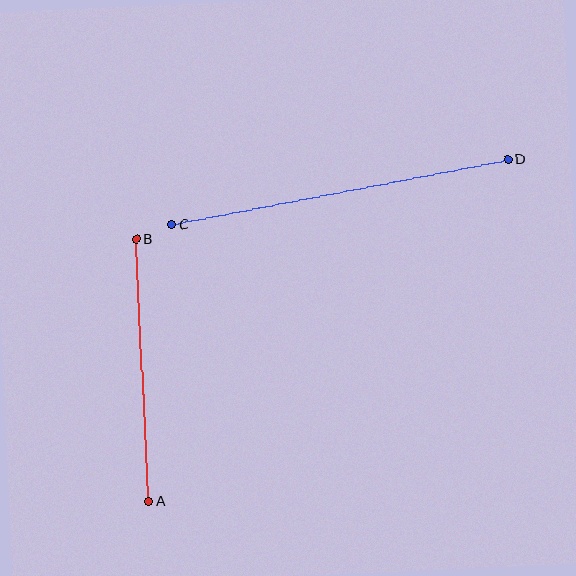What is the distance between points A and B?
The distance is approximately 263 pixels.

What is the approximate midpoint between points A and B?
The midpoint is at approximately (142, 370) pixels.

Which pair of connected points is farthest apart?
Points C and D are farthest apart.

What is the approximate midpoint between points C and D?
The midpoint is at approximately (340, 192) pixels.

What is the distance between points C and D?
The distance is approximately 343 pixels.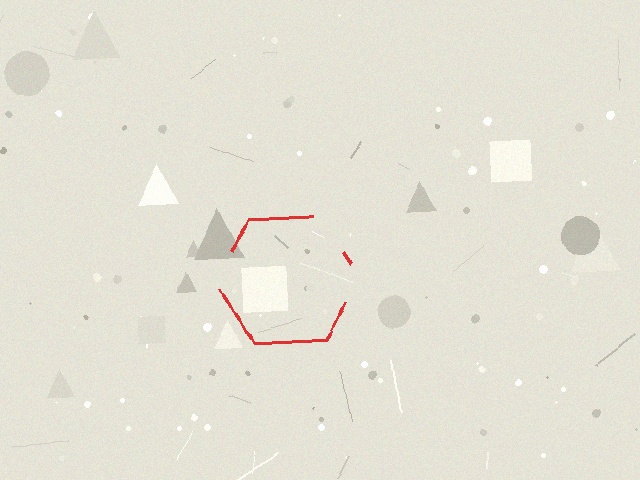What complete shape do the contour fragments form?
The contour fragments form a hexagon.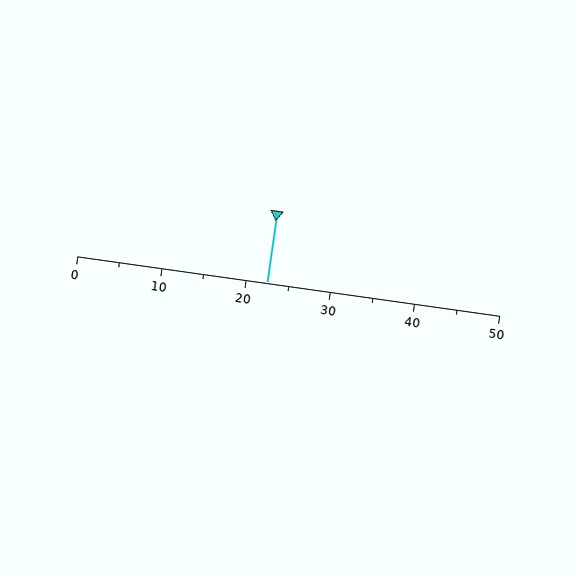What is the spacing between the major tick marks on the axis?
The major ticks are spaced 10 apart.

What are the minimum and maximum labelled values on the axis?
The axis runs from 0 to 50.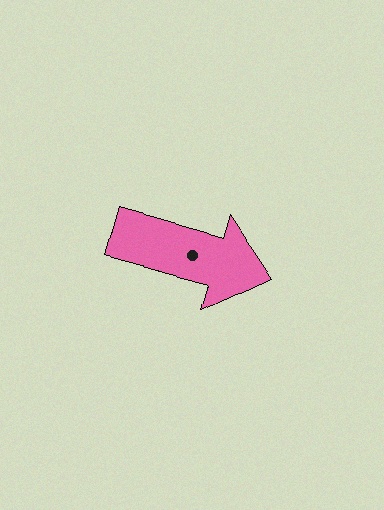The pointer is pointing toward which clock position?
Roughly 4 o'clock.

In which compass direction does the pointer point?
East.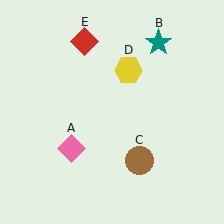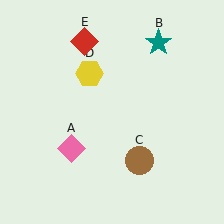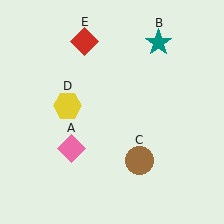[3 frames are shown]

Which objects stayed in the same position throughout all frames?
Pink diamond (object A) and teal star (object B) and brown circle (object C) and red diamond (object E) remained stationary.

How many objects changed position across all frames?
1 object changed position: yellow hexagon (object D).